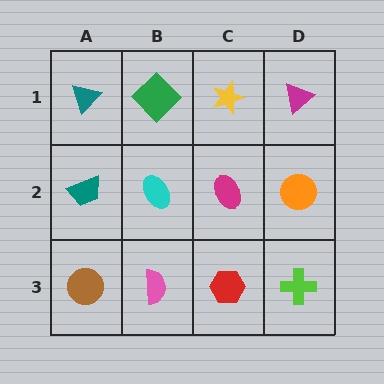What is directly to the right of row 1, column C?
A magenta triangle.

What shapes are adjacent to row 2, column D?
A magenta triangle (row 1, column D), a lime cross (row 3, column D), a magenta ellipse (row 2, column C).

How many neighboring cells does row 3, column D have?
2.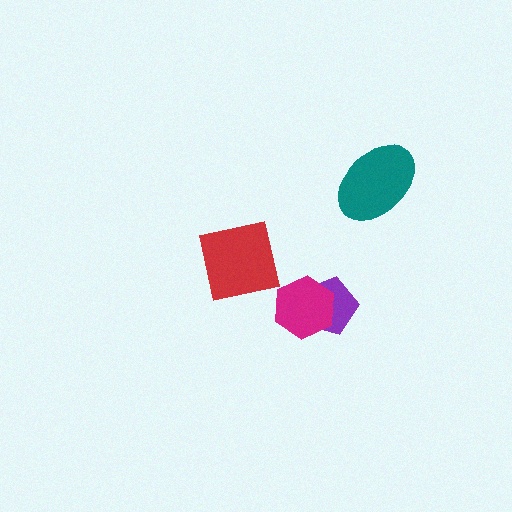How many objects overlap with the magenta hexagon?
1 object overlaps with the magenta hexagon.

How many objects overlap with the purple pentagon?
1 object overlaps with the purple pentagon.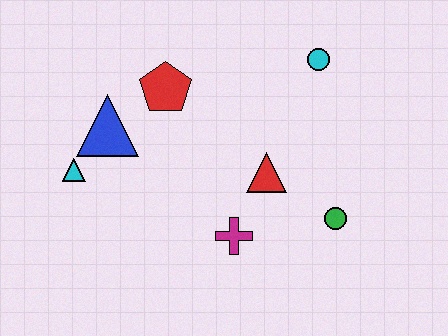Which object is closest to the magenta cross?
The red triangle is closest to the magenta cross.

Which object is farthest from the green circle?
The cyan triangle is farthest from the green circle.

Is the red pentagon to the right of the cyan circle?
No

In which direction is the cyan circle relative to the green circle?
The cyan circle is above the green circle.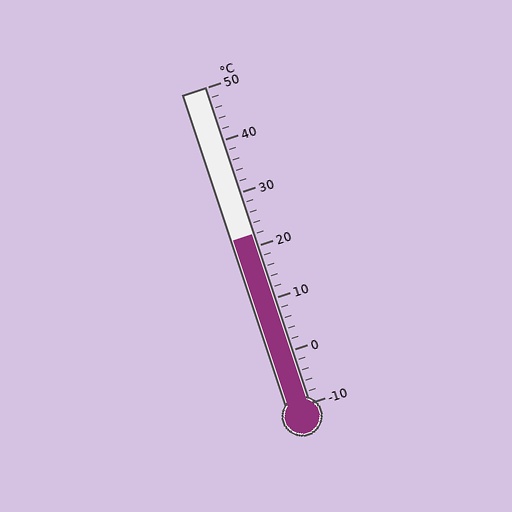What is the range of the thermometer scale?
The thermometer scale ranges from -10°C to 50°C.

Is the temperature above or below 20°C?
The temperature is above 20°C.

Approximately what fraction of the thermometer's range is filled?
The thermometer is filled to approximately 55% of its range.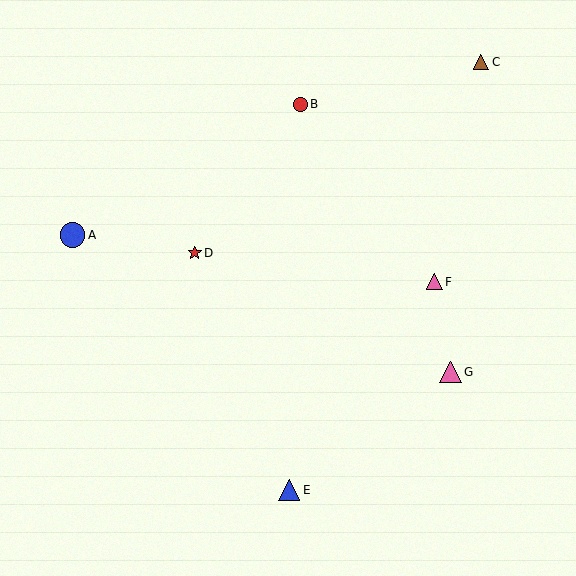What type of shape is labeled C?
Shape C is a brown triangle.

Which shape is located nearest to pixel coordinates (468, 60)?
The brown triangle (labeled C) at (481, 62) is nearest to that location.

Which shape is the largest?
The blue circle (labeled A) is the largest.